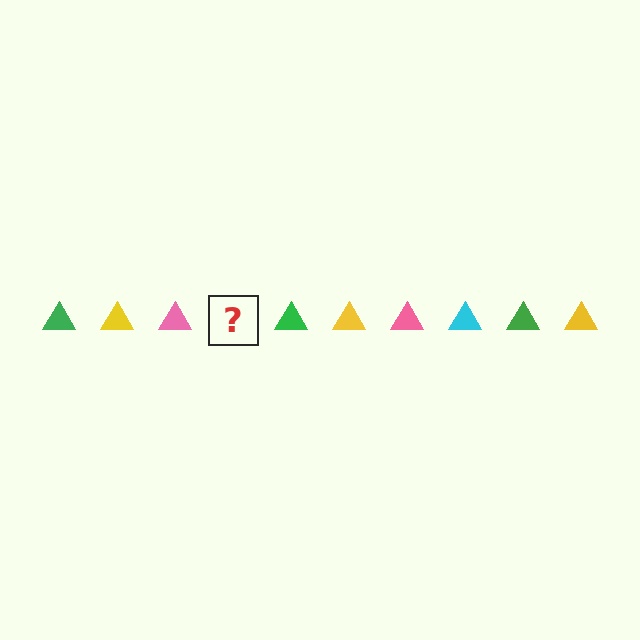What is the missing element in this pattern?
The missing element is a cyan triangle.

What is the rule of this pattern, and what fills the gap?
The rule is that the pattern cycles through green, yellow, pink, cyan triangles. The gap should be filled with a cyan triangle.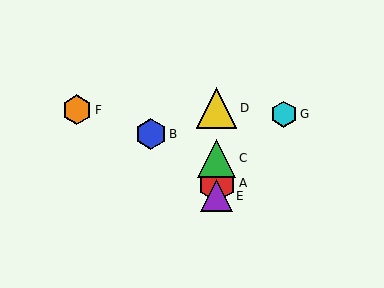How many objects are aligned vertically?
4 objects (A, C, D, E) are aligned vertically.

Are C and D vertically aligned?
Yes, both are at x≈217.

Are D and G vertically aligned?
No, D is at x≈217 and G is at x≈284.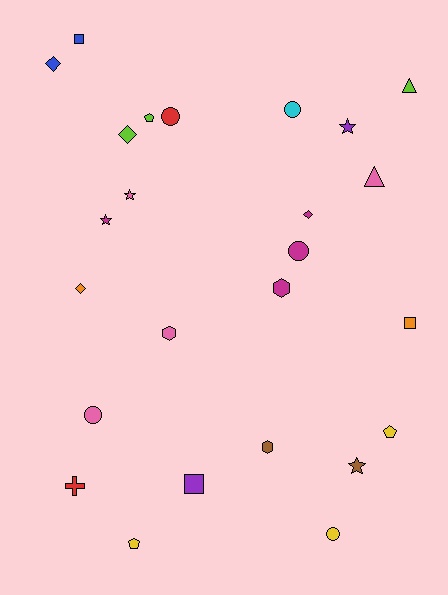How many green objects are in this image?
There are no green objects.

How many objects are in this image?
There are 25 objects.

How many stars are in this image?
There are 4 stars.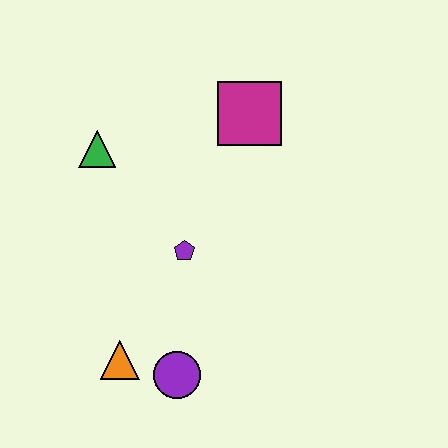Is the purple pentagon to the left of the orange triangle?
No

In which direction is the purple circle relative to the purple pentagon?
The purple circle is below the purple pentagon.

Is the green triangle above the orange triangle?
Yes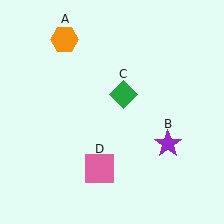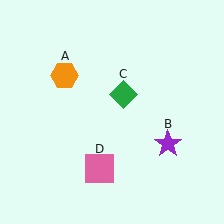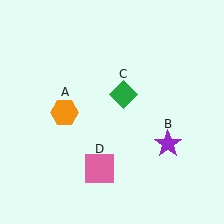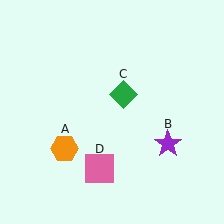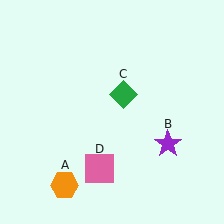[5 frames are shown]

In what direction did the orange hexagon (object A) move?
The orange hexagon (object A) moved down.